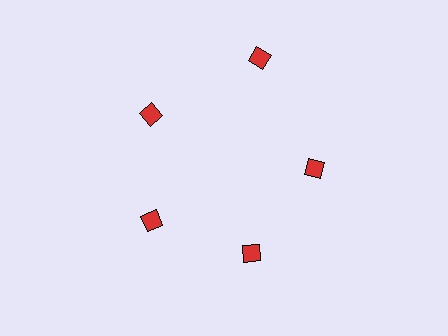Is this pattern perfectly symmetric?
No. The 5 red diamonds are arranged in a ring, but one element near the 1 o'clock position is pushed outward from the center, breaking the 5-fold rotational symmetry.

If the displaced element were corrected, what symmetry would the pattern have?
It would have 5-fold rotational symmetry — the pattern would map onto itself every 72 degrees.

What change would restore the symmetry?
The symmetry would be restored by moving it inward, back onto the ring so that all 5 diamonds sit at equal angles and equal distance from the center.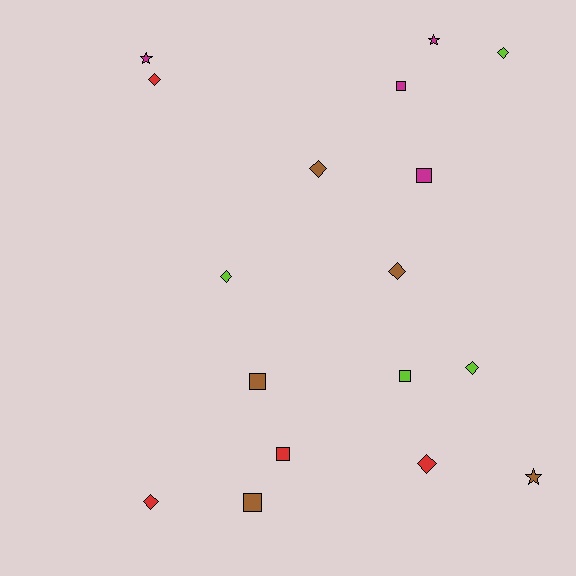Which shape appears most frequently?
Diamond, with 8 objects.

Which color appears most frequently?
Brown, with 5 objects.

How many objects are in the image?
There are 17 objects.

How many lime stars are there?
There are no lime stars.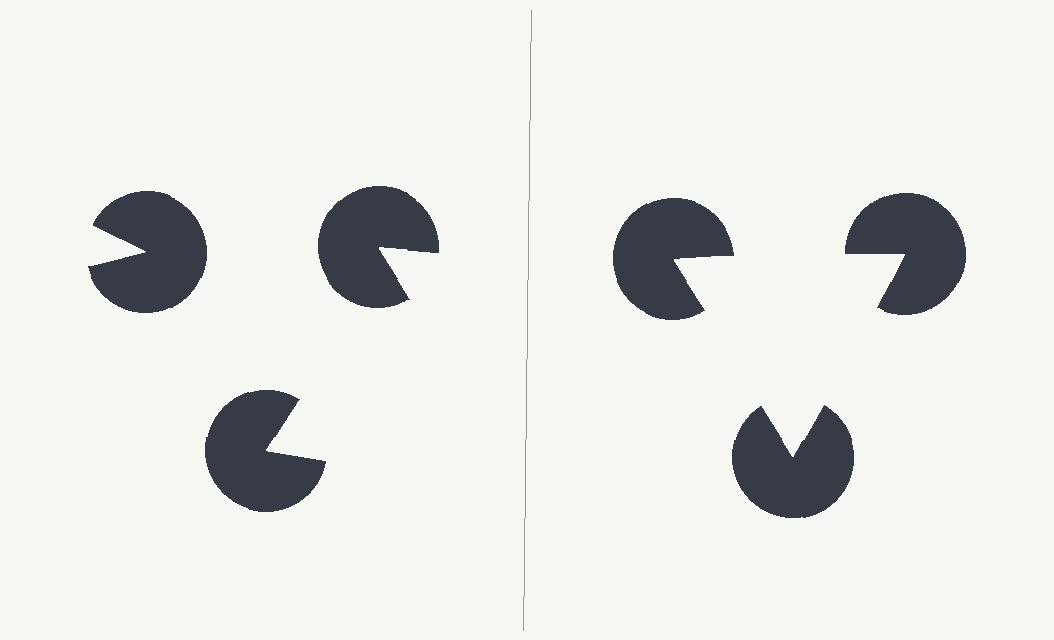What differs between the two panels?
The pac-man discs are positioned identically on both sides; only the wedge orientations differ. On the right they align to a triangle; on the left they are misaligned.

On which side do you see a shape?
An illusory triangle appears on the right side. On the left side the wedge cuts are rotated, so no coherent shape forms.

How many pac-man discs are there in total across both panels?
6 — 3 on each side.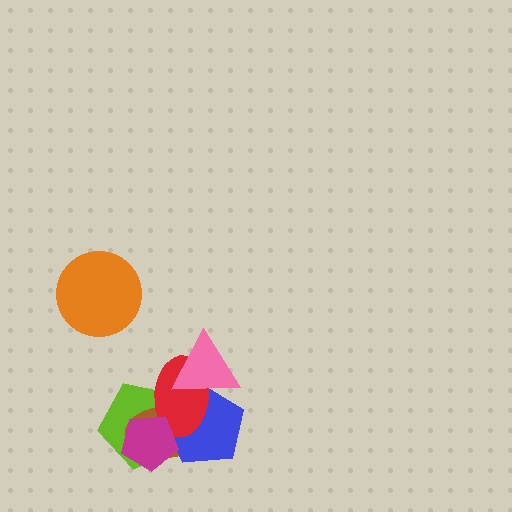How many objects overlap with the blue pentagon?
5 objects overlap with the blue pentagon.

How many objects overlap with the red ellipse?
5 objects overlap with the red ellipse.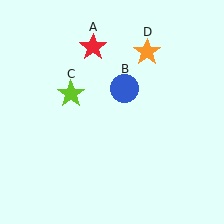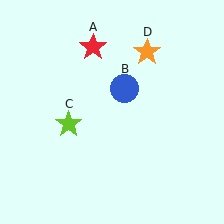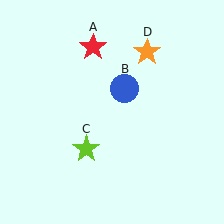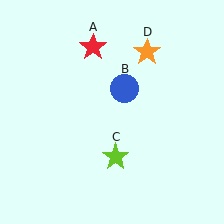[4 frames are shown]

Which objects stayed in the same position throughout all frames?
Red star (object A) and blue circle (object B) and orange star (object D) remained stationary.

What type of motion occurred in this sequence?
The lime star (object C) rotated counterclockwise around the center of the scene.